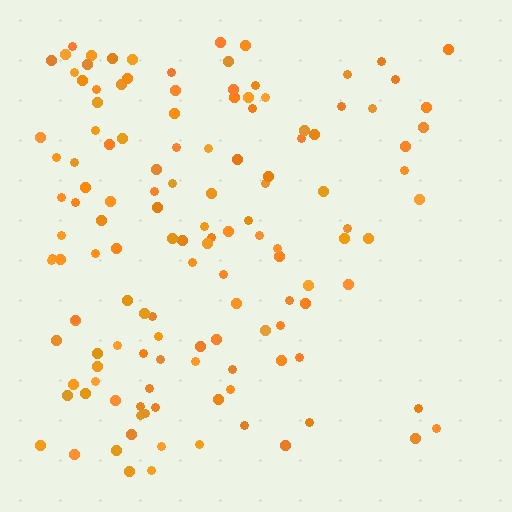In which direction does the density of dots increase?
From right to left, with the left side densest.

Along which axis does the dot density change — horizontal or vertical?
Horizontal.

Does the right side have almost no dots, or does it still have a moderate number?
Still a moderate number, just noticeably fewer than the left.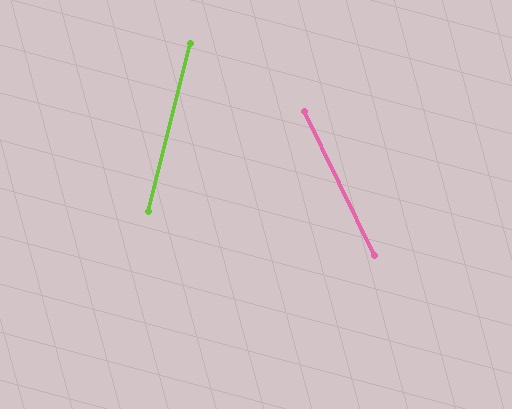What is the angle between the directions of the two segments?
Approximately 40 degrees.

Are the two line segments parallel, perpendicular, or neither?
Neither parallel nor perpendicular — they differ by about 40°.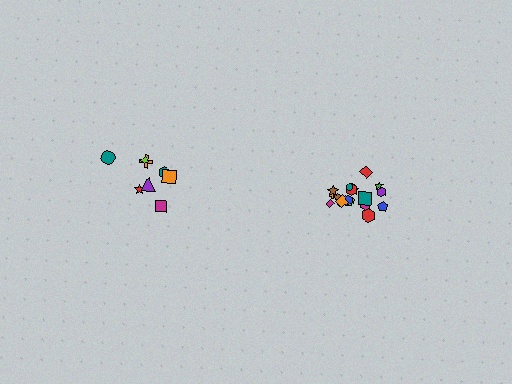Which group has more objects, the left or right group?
The right group.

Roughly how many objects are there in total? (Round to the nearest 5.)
Roughly 25 objects in total.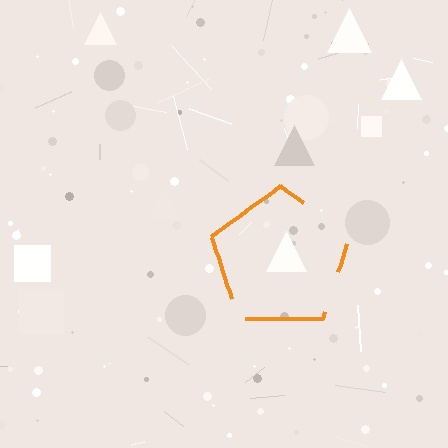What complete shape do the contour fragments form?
The contour fragments form a pentagon.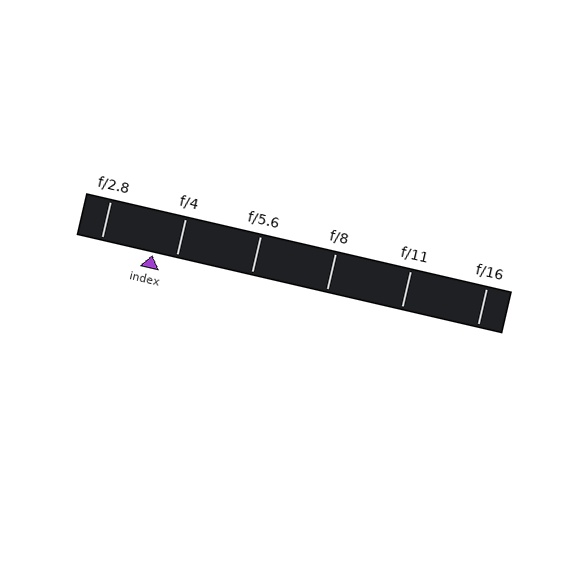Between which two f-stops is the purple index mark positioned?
The index mark is between f/2.8 and f/4.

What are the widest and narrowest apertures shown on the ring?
The widest aperture shown is f/2.8 and the narrowest is f/16.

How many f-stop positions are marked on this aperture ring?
There are 6 f-stop positions marked.